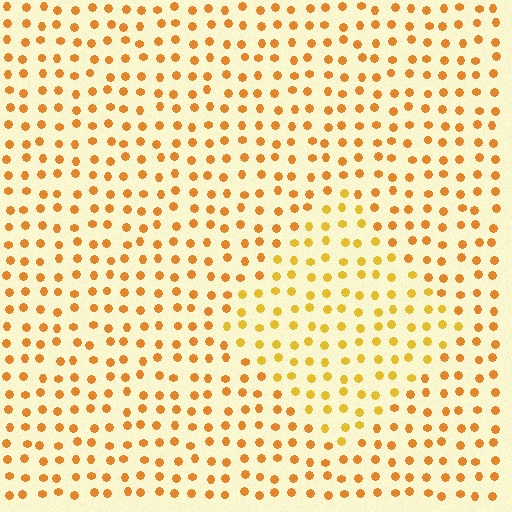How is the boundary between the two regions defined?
The boundary is defined purely by a slight shift in hue (about 19 degrees). Spacing, size, and orientation are identical on both sides.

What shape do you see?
I see a diamond.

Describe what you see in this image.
The image is filled with small orange elements in a uniform arrangement. A diamond-shaped region is visible where the elements are tinted to a slightly different hue, forming a subtle color boundary.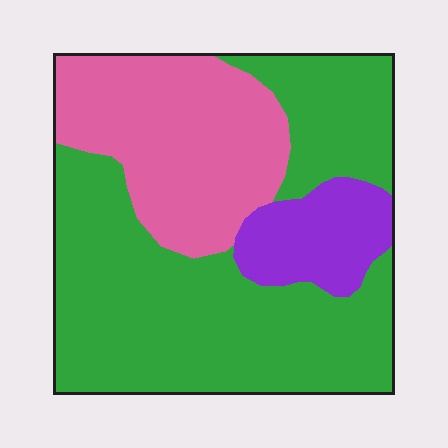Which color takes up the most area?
Green, at roughly 60%.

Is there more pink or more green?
Green.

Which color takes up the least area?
Purple, at roughly 10%.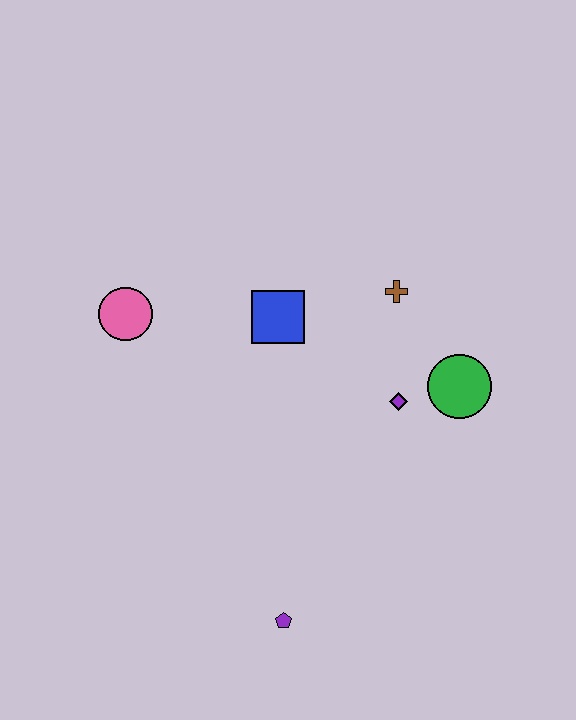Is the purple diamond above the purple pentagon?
Yes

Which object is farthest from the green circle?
The pink circle is farthest from the green circle.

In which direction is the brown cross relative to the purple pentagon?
The brown cross is above the purple pentagon.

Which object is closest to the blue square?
The brown cross is closest to the blue square.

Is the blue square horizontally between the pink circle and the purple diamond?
Yes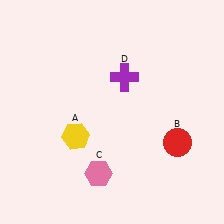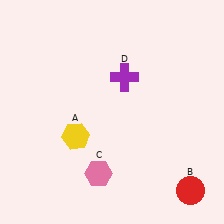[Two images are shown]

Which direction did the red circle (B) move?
The red circle (B) moved down.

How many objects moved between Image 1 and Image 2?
1 object moved between the two images.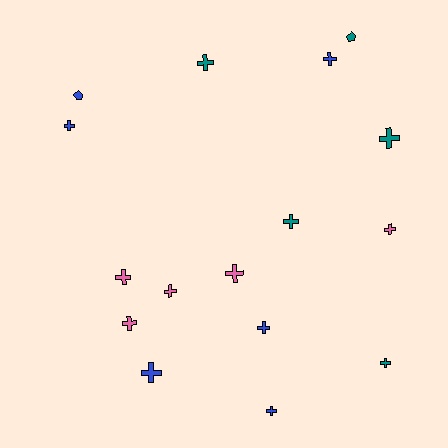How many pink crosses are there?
There are 5 pink crosses.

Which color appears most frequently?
Blue, with 6 objects.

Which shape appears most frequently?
Cross, with 14 objects.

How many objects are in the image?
There are 16 objects.